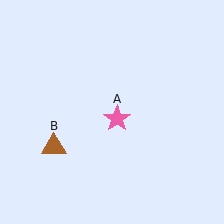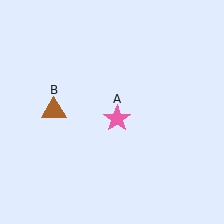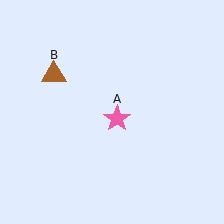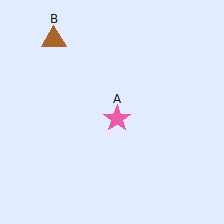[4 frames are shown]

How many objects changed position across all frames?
1 object changed position: brown triangle (object B).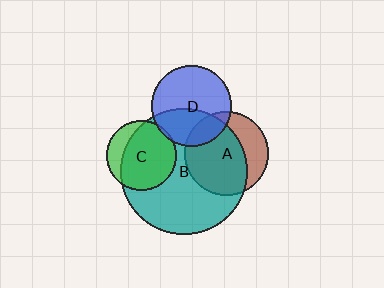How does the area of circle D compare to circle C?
Approximately 1.3 times.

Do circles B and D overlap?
Yes.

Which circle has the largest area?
Circle B (teal).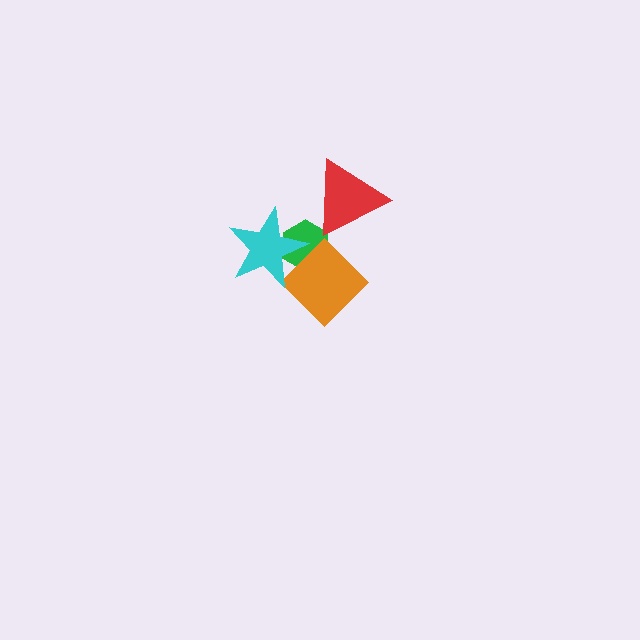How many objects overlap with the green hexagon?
3 objects overlap with the green hexagon.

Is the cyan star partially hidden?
No, no other shape covers it.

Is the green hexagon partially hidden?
Yes, it is partially covered by another shape.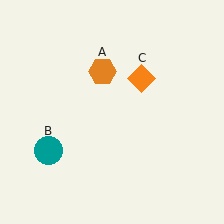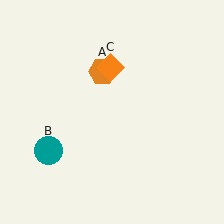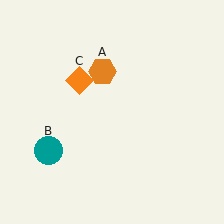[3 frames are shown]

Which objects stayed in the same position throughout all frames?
Orange hexagon (object A) and teal circle (object B) remained stationary.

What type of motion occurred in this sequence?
The orange diamond (object C) rotated counterclockwise around the center of the scene.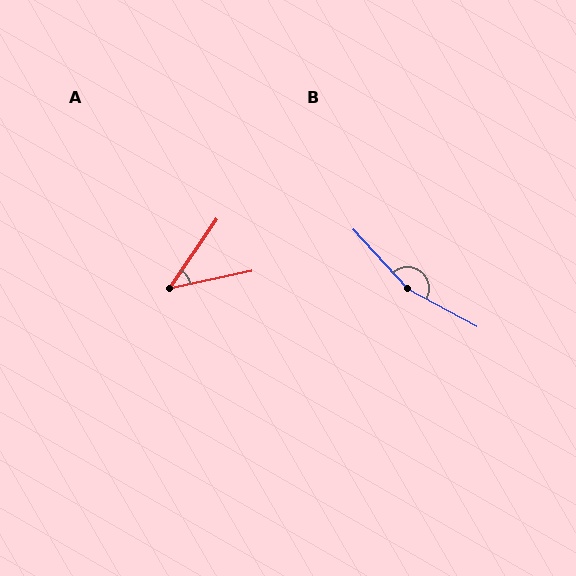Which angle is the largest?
B, at approximately 161 degrees.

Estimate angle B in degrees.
Approximately 161 degrees.